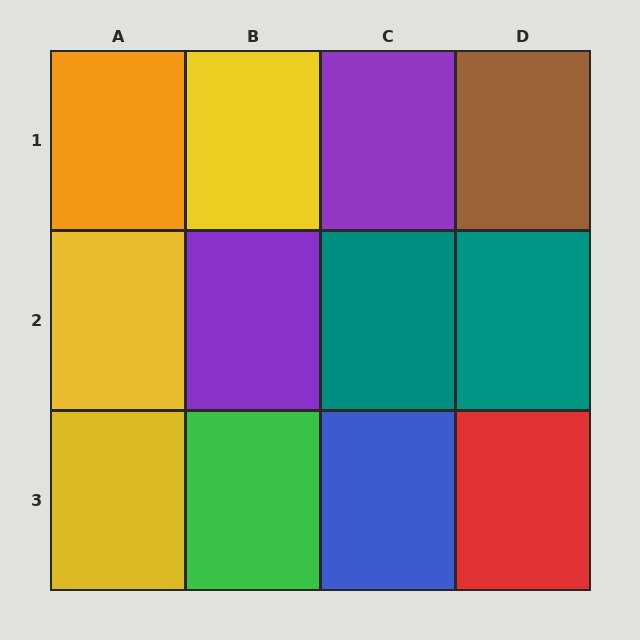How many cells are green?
1 cell is green.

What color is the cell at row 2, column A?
Yellow.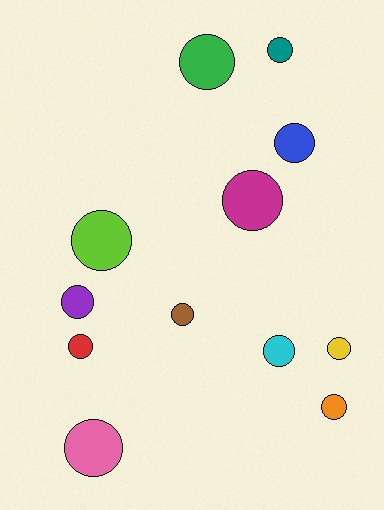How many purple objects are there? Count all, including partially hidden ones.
There is 1 purple object.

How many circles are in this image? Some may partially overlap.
There are 12 circles.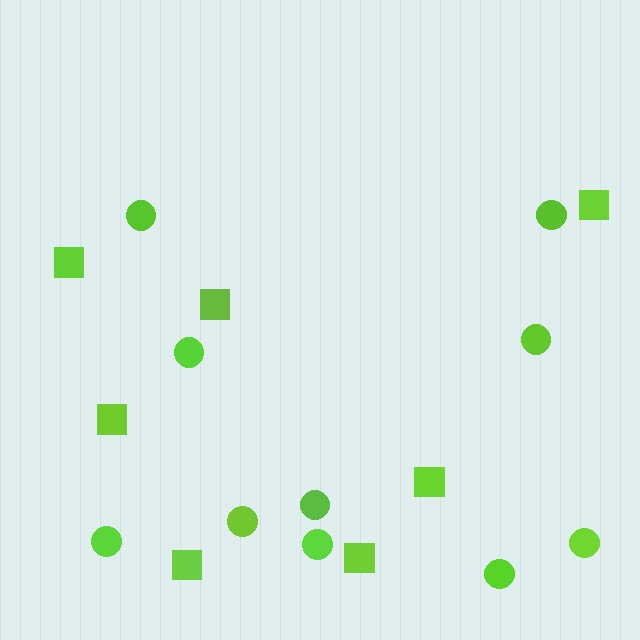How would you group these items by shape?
There are 2 groups: one group of squares (7) and one group of circles (10).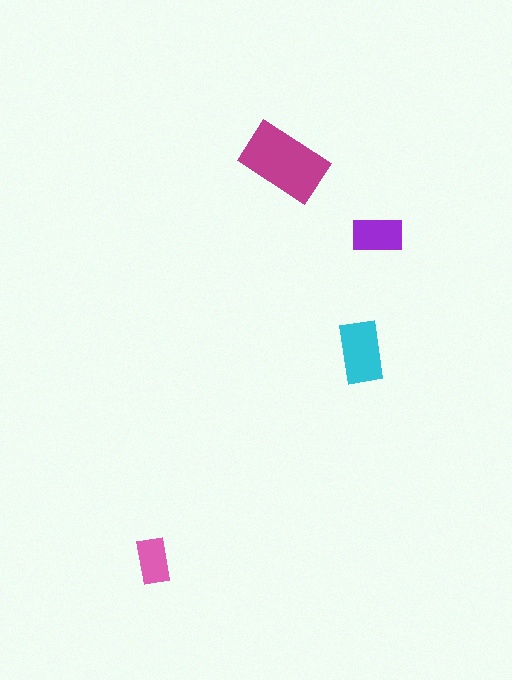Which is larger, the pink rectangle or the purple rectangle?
The purple one.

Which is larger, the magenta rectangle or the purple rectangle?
The magenta one.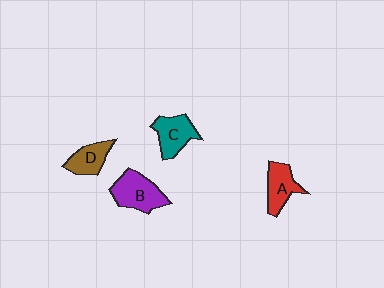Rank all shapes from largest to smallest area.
From largest to smallest: B (purple), C (teal), A (red), D (brown).